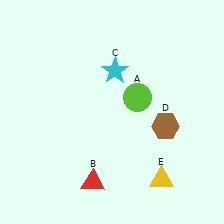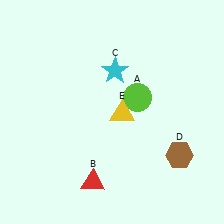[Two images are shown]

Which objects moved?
The objects that moved are: the brown hexagon (D), the yellow triangle (E).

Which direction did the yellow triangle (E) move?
The yellow triangle (E) moved up.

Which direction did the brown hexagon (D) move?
The brown hexagon (D) moved down.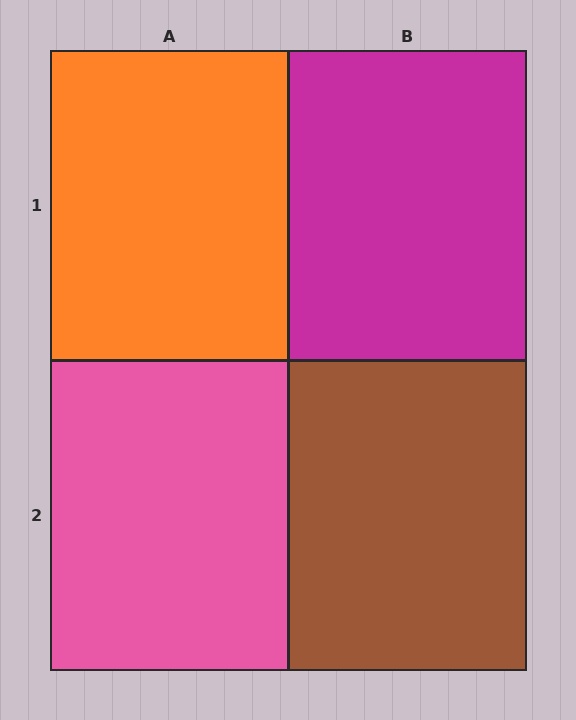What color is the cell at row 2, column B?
Brown.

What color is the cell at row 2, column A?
Pink.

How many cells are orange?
1 cell is orange.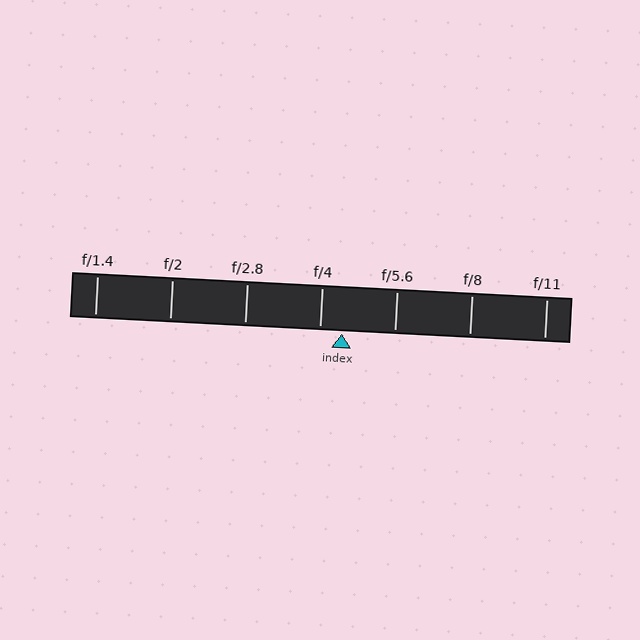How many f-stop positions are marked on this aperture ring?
There are 7 f-stop positions marked.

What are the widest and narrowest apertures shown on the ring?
The widest aperture shown is f/1.4 and the narrowest is f/11.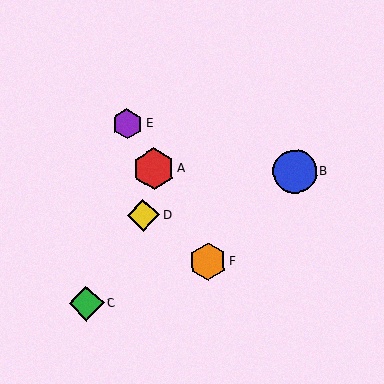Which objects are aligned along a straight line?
Objects A, E, F are aligned along a straight line.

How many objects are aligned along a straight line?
3 objects (A, E, F) are aligned along a straight line.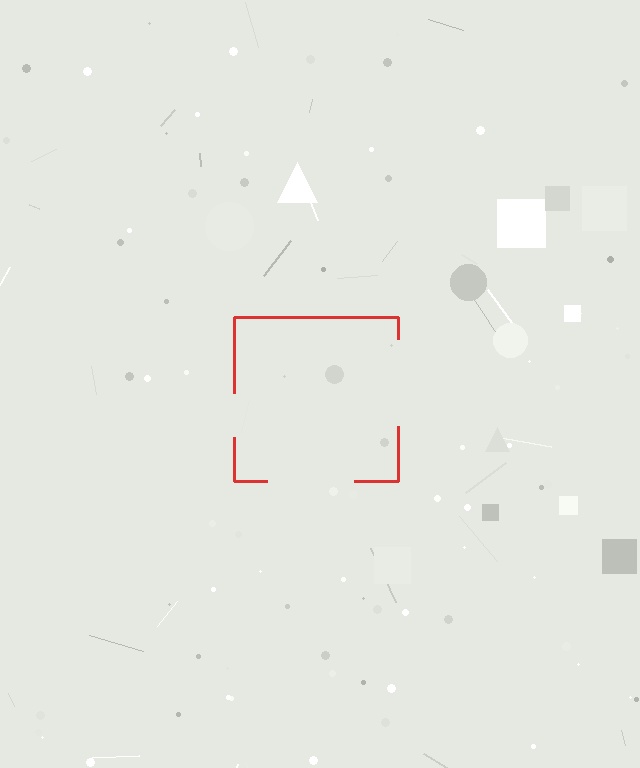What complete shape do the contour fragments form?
The contour fragments form a square.